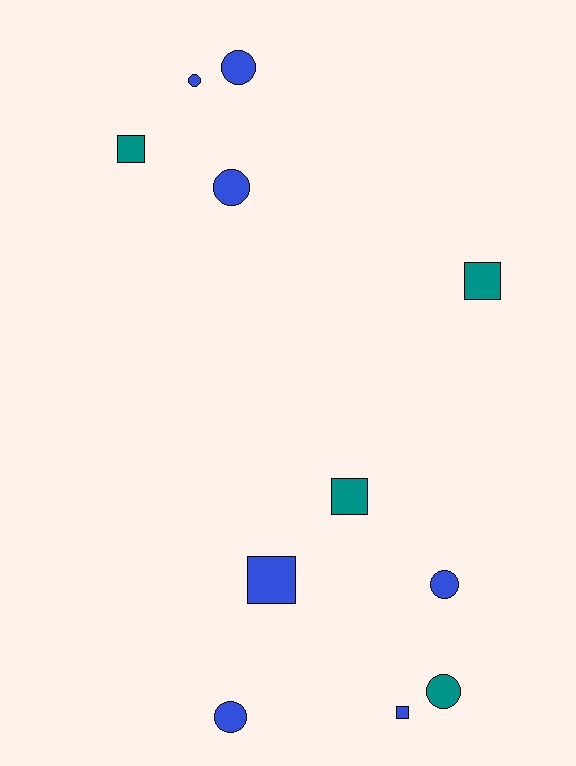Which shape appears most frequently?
Circle, with 6 objects.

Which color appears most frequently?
Blue, with 7 objects.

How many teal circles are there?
There is 1 teal circle.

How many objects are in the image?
There are 11 objects.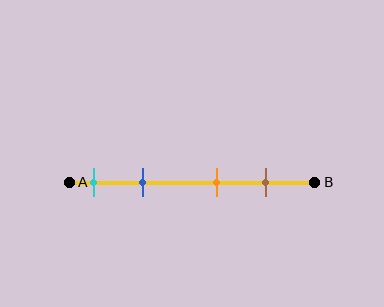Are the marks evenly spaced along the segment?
No, the marks are not evenly spaced.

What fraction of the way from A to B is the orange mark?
The orange mark is approximately 60% (0.6) of the way from A to B.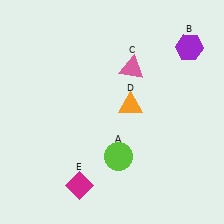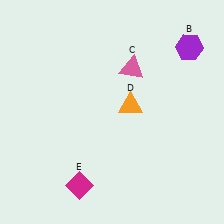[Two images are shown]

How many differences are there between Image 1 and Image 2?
There is 1 difference between the two images.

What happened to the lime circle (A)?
The lime circle (A) was removed in Image 2. It was in the bottom-right area of Image 1.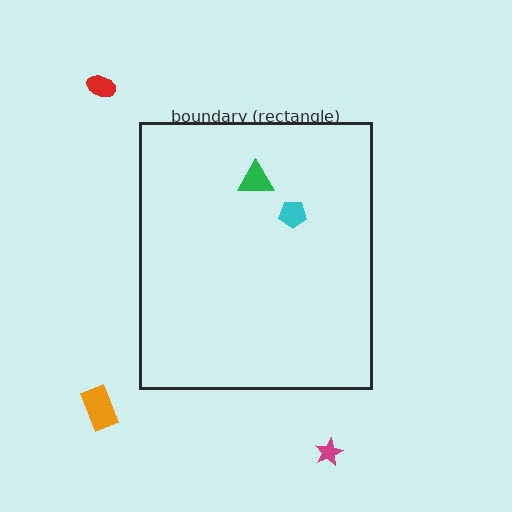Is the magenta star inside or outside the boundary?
Outside.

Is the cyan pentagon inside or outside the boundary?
Inside.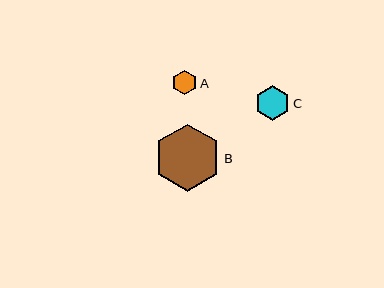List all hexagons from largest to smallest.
From largest to smallest: B, C, A.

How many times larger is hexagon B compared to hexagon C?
Hexagon B is approximately 2.0 times the size of hexagon C.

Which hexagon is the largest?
Hexagon B is the largest with a size of approximately 68 pixels.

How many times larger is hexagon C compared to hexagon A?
Hexagon C is approximately 1.4 times the size of hexagon A.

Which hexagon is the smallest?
Hexagon A is the smallest with a size of approximately 25 pixels.